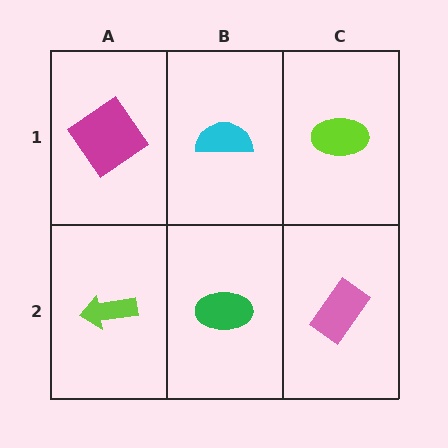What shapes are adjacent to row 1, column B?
A green ellipse (row 2, column B), a magenta diamond (row 1, column A), a lime ellipse (row 1, column C).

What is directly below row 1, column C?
A pink rectangle.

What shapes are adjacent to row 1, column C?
A pink rectangle (row 2, column C), a cyan semicircle (row 1, column B).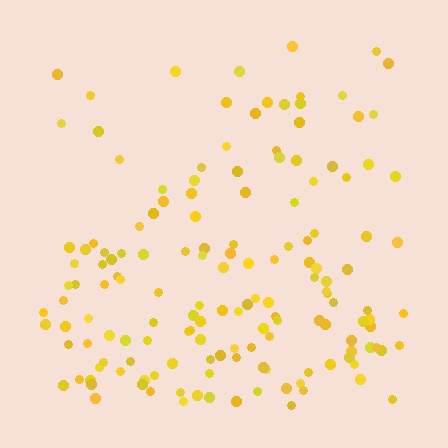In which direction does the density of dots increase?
From top to bottom, with the bottom side densest.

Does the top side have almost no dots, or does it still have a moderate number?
Still a moderate number, just noticeably fewer than the bottom.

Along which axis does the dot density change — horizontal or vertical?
Vertical.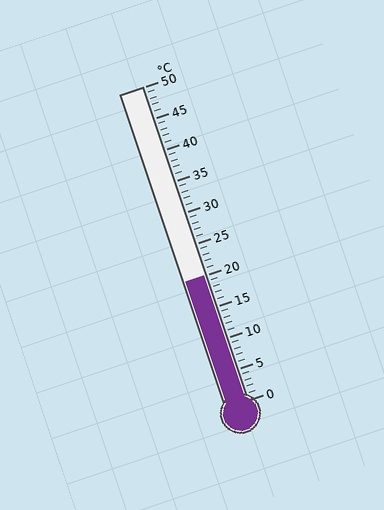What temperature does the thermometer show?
The thermometer shows approximately 20°C.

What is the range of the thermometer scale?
The thermometer scale ranges from 0°C to 50°C.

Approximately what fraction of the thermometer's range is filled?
The thermometer is filled to approximately 40% of its range.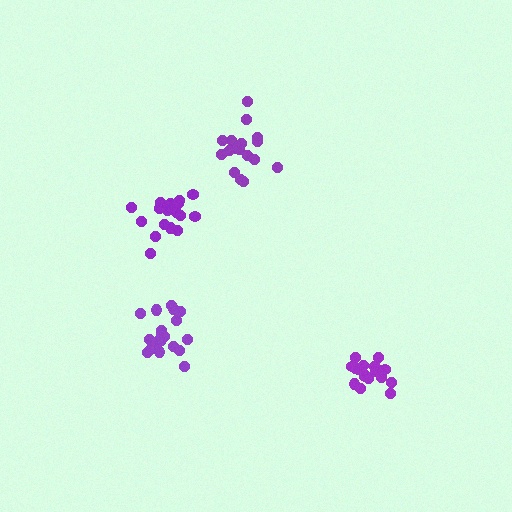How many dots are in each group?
Group 1: 17 dots, Group 2: 20 dots, Group 3: 19 dots, Group 4: 19 dots (75 total).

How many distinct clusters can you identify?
There are 4 distinct clusters.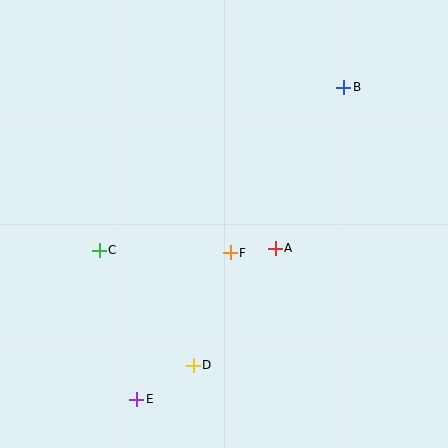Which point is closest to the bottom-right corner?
Point A is closest to the bottom-right corner.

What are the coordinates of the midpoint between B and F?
The midpoint between B and F is at (287, 170).